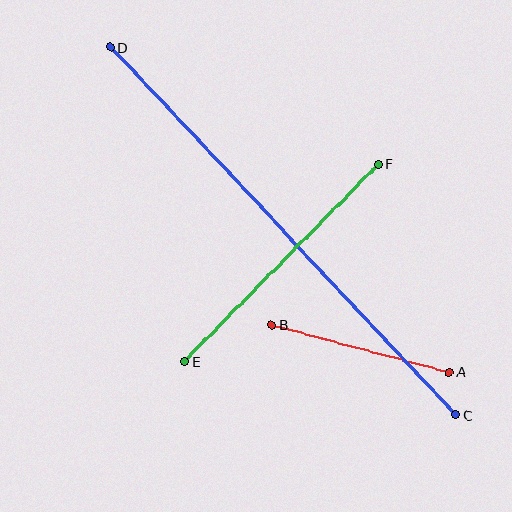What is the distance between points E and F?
The distance is approximately 277 pixels.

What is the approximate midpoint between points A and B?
The midpoint is at approximately (361, 348) pixels.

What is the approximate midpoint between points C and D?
The midpoint is at approximately (283, 231) pixels.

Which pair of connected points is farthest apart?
Points C and D are farthest apart.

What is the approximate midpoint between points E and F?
The midpoint is at approximately (281, 263) pixels.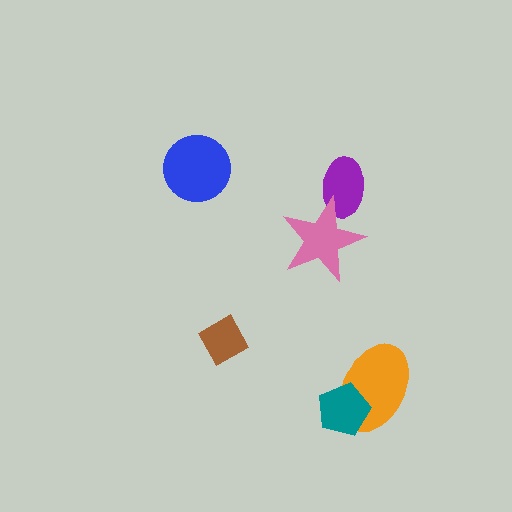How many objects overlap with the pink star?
1 object overlaps with the pink star.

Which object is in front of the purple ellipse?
The pink star is in front of the purple ellipse.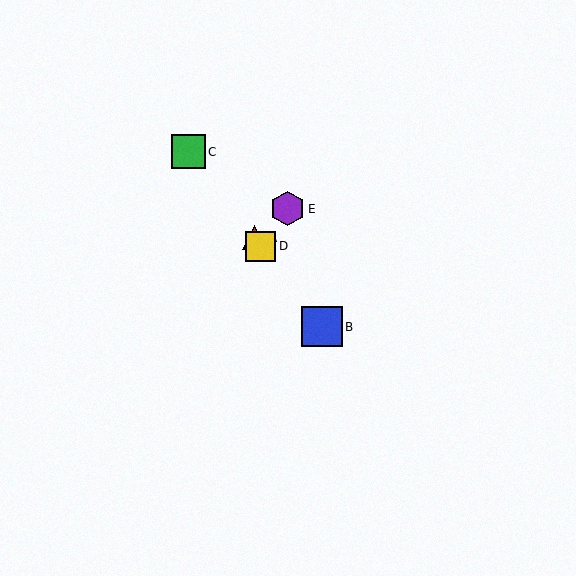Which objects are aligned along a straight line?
Objects A, B, C, D are aligned along a straight line.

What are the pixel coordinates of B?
Object B is at (322, 327).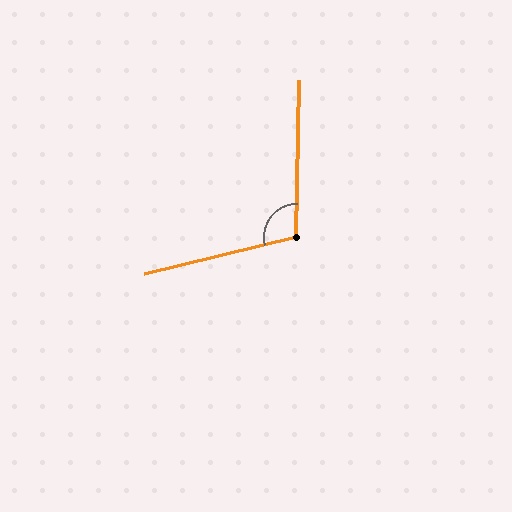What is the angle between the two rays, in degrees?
Approximately 105 degrees.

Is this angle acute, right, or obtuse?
It is obtuse.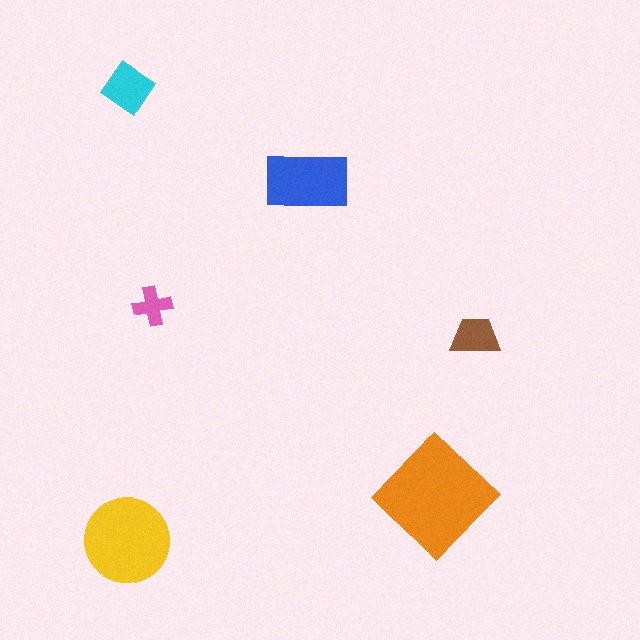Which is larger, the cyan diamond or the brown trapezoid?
The cyan diamond.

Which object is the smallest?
The pink cross.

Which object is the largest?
The orange diamond.